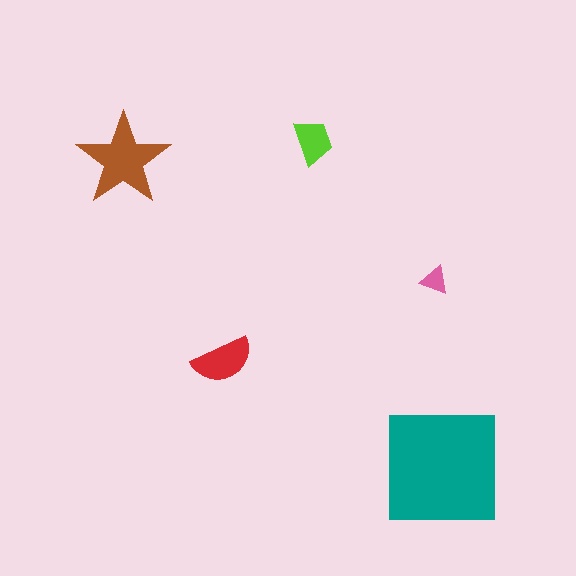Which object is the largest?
The teal square.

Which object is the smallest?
The pink triangle.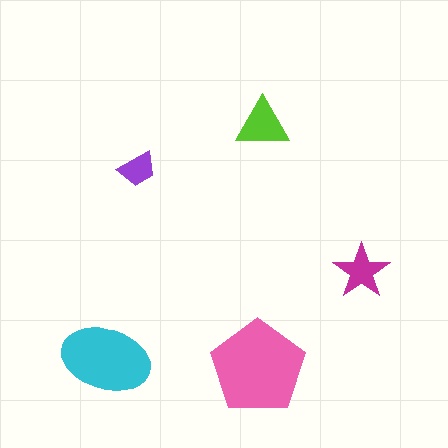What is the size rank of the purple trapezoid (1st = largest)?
5th.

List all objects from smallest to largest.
The purple trapezoid, the magenta star, the lime triangle, the cyan ellipse, the pink pentagon.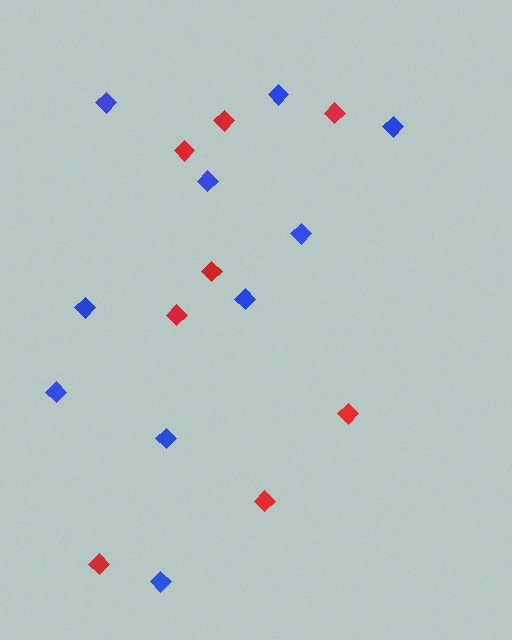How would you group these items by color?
There are 2 groups: one group of blue diamonds (10) and one group of red diamonds (8).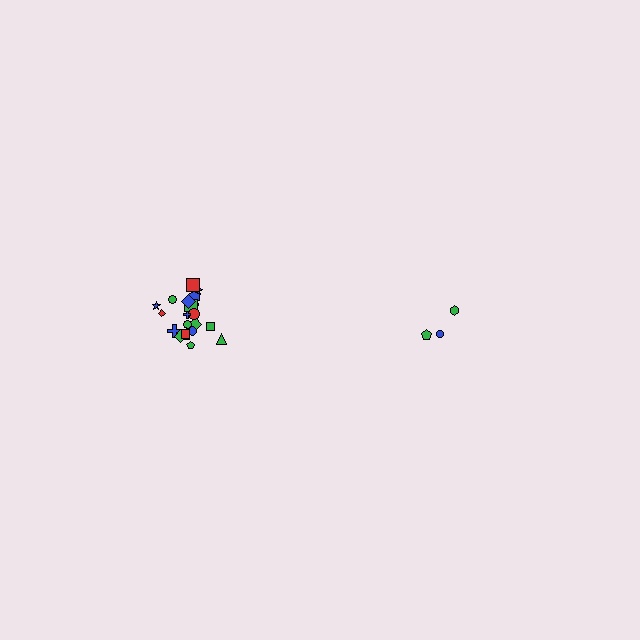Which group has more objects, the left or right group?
The left group.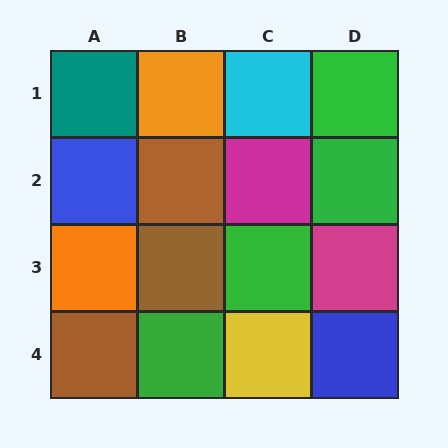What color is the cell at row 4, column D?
Blue.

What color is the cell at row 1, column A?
Teal.